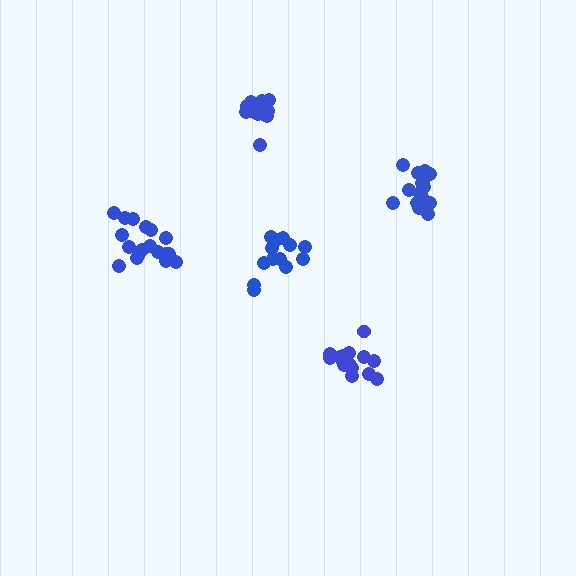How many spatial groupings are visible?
There are 5 spatial groupings.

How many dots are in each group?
Group 1: 16 dots, Group 2: 14 dots, Group 3: 17 dots, Group 4: 18 dots, Group 5: 13 dots (78 total).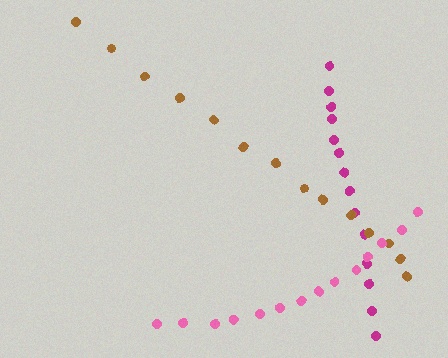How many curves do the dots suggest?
There are 3 distinct paths.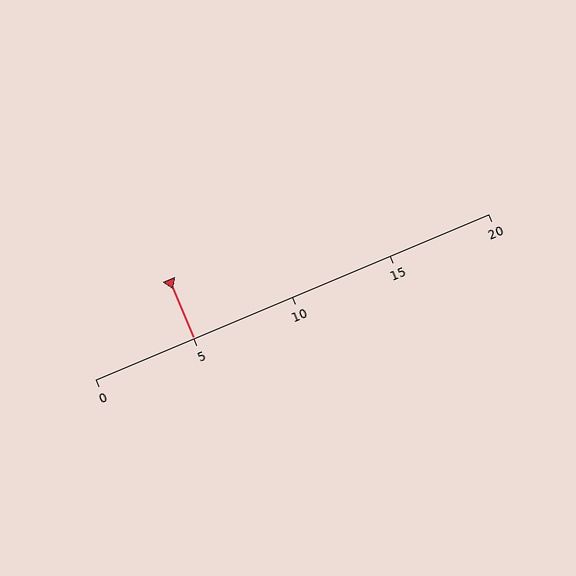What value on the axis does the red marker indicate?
The marker indicates approximately 5.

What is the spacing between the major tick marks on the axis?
The major ticks are spaced 5 apart.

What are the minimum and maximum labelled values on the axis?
The axis runs from 0 to 20.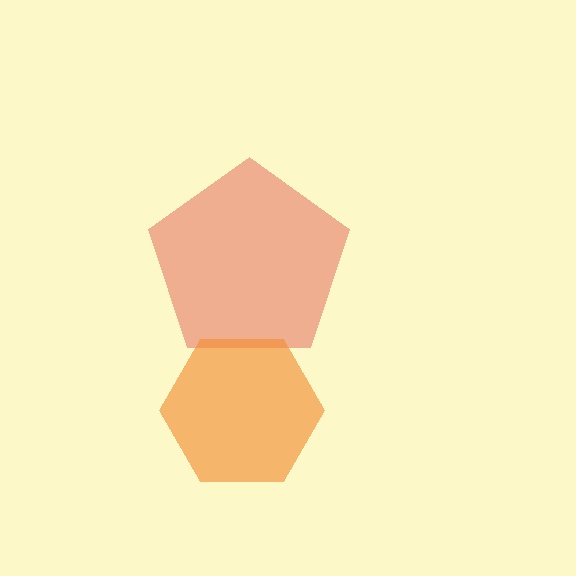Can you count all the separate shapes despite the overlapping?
Yes, there are 2 separate shapes.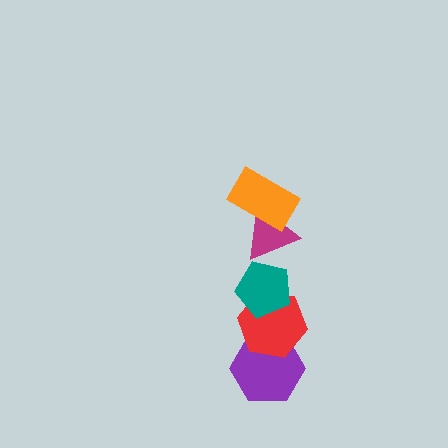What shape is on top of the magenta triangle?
The orange rectangle is on top of the magenta triangle.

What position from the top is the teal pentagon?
The teal pentagon is 3rd from the top.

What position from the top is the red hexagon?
The red hexagon is 4th from the top.